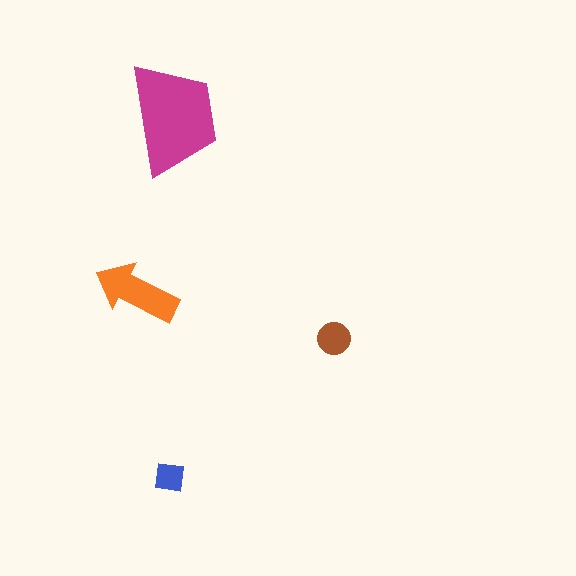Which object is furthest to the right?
The brown circle is rightmost.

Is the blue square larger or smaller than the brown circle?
Smaller.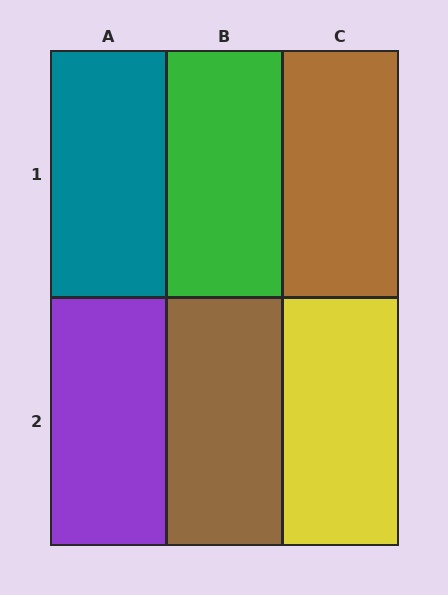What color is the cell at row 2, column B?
Brown.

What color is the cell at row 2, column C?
Yellow.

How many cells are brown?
2 cells are brown.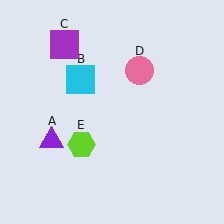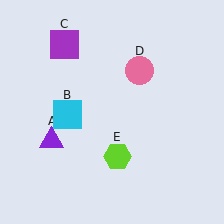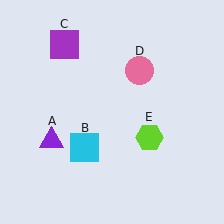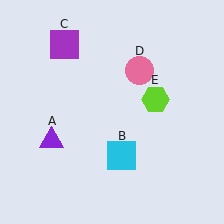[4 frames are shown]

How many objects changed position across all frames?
2 objects changed position: cyan square (object B), lime hexagon (object E).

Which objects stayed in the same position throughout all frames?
Purple triangle (object A) and purple square (object C) and pink circle (object D) remained stationary.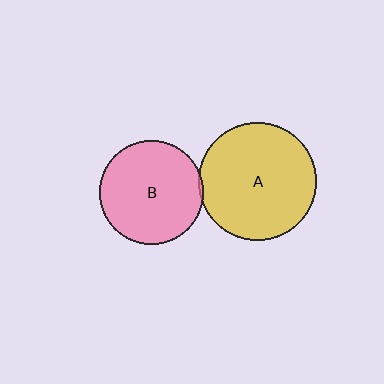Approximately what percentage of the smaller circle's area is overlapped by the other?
Approximately 5%.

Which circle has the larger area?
Circle A (yellow).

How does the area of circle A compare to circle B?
Approximately 1.3 times.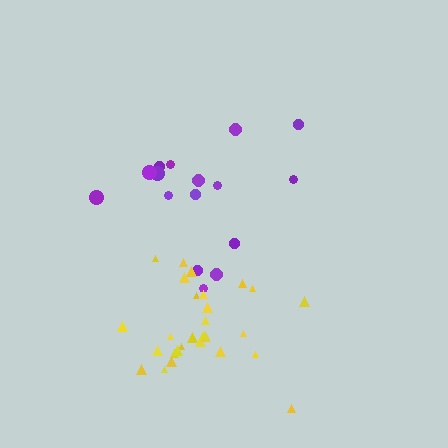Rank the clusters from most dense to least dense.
yellow, purple.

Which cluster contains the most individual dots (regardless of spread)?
Yellow (29).